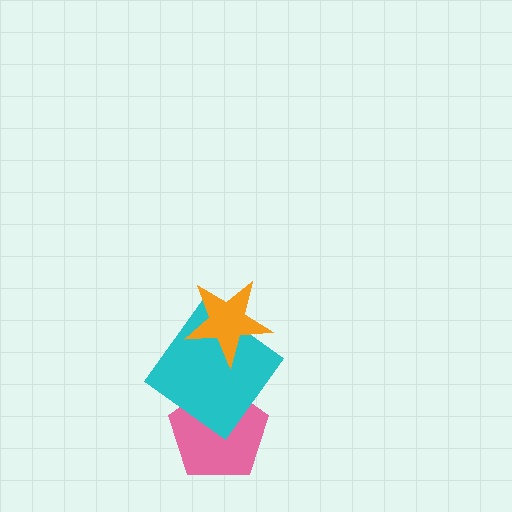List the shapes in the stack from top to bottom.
From top to bottom: the orange star, the cyan diamond, the pink pentagon.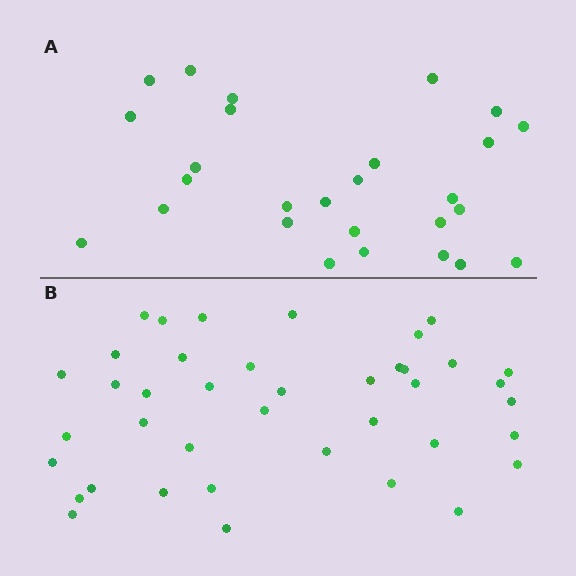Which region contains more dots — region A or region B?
Region B (the bottom region) has more dots.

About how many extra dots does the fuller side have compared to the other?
Region B has approximately 15 more dots than region A.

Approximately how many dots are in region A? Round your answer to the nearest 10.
About 30 dots. (The exact count is 27, which rounds to 30.)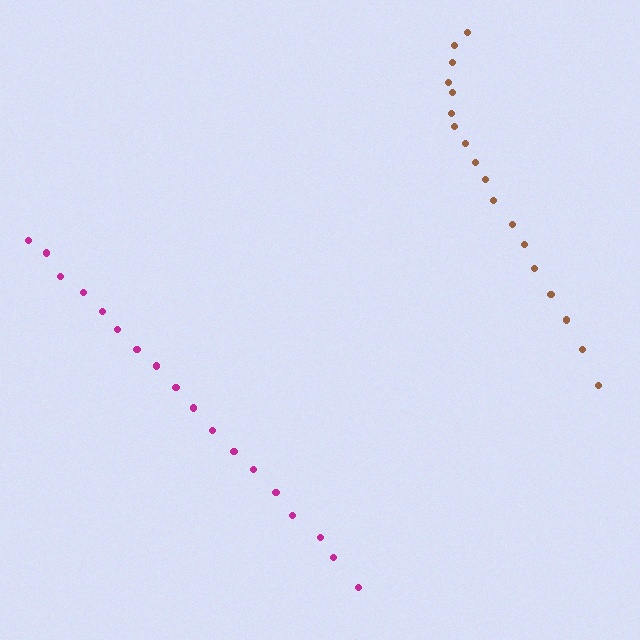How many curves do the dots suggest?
There are 2 distinct paths.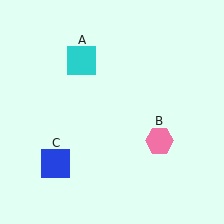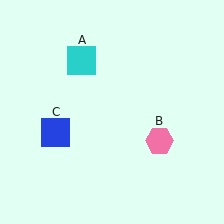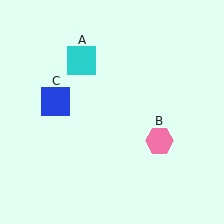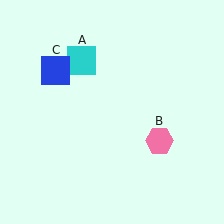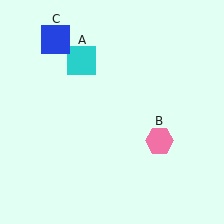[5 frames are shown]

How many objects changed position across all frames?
1 object changed position: blue square (object C).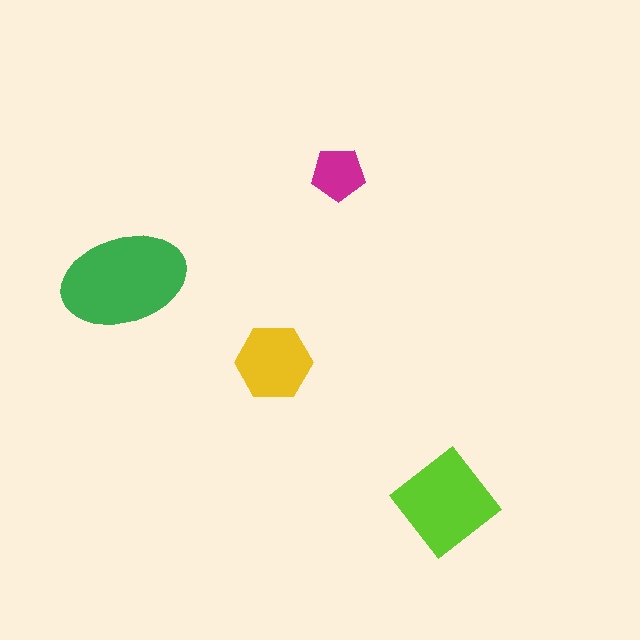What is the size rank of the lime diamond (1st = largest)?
2nd.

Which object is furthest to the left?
The green ellipse is leftmost.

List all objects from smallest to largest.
The magenta pentagon, the yellow hexagon, the lime diamond, the green ellipse.